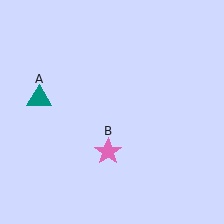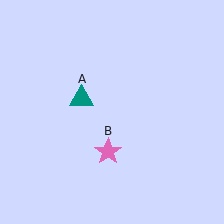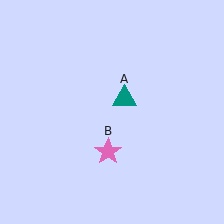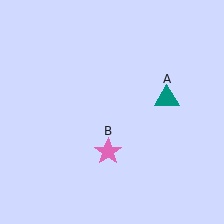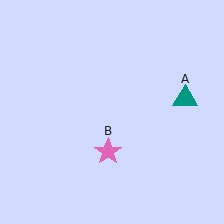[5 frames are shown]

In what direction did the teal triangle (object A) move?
The teal triangle (object A) moved right.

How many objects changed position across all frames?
1 object changed position: teal triangle (object A).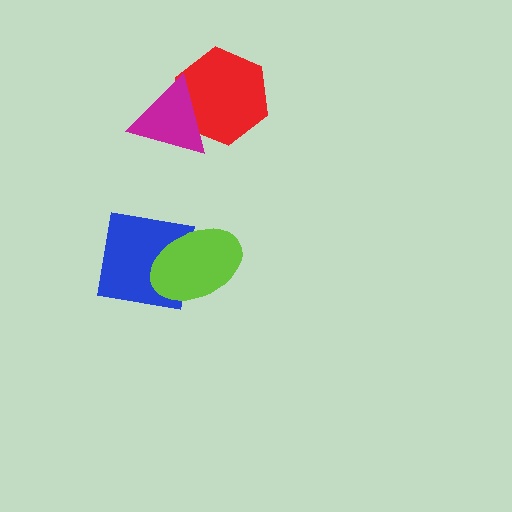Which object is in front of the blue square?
The lime ellipse is in front of the blue square.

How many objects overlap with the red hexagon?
1 object overlaps with the red hexagon.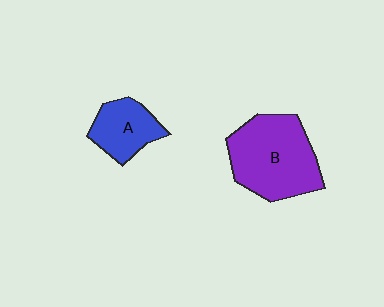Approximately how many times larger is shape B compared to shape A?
Approximately 2.0 times.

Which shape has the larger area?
Shape B (purple).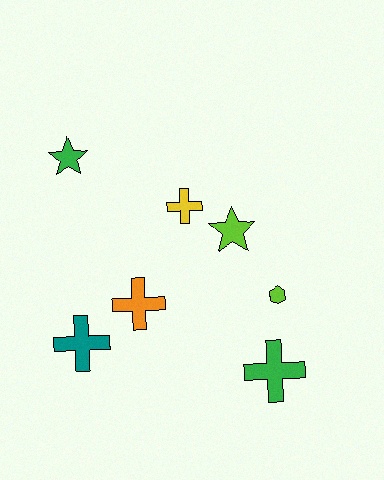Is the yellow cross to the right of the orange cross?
Yes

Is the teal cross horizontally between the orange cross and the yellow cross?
No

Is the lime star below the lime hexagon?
No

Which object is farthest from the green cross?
The green star is farthest from the green cross.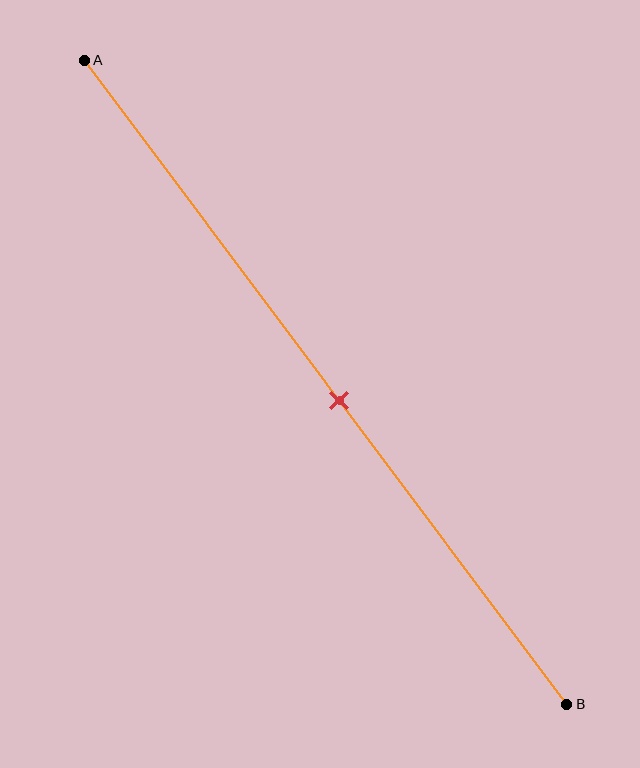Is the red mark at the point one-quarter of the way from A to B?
No, the mark is at about 55% from A, not at the 25% one-quarter point.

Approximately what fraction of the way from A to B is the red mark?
The red mark is approximately 55% of the way from A to B.